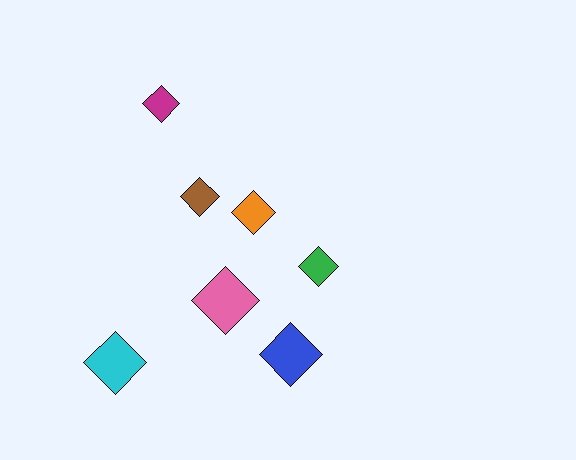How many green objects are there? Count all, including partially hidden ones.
There is 1 green object.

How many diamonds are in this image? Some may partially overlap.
There are 7 diamonds.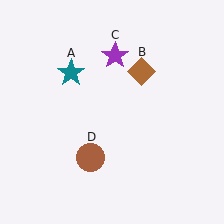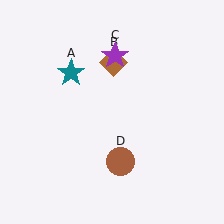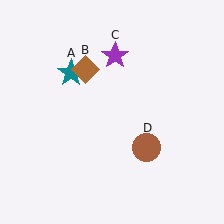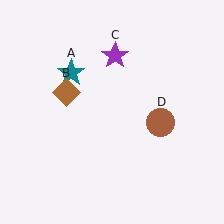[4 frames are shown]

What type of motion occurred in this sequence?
The brown diamond (object B), brown circle (object D) rotated counterclockwise around the center of the scene.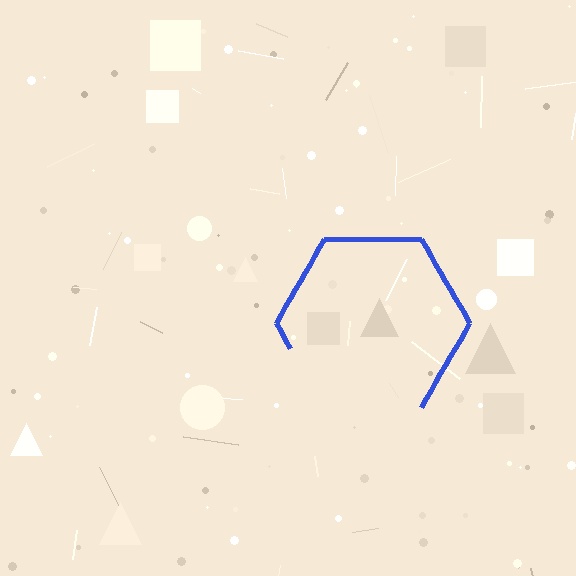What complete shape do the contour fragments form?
The contour fragments form a hexagon.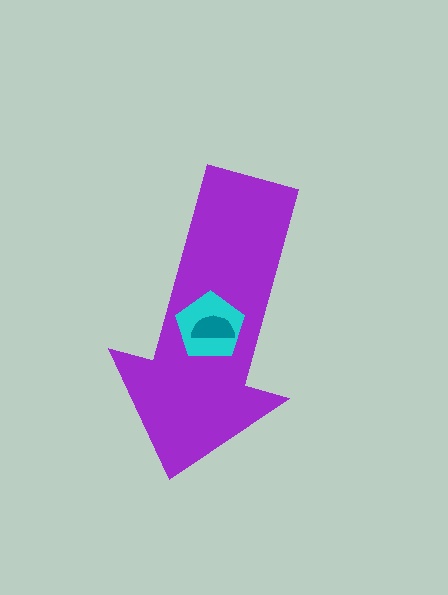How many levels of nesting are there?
3.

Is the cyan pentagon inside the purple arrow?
Yes.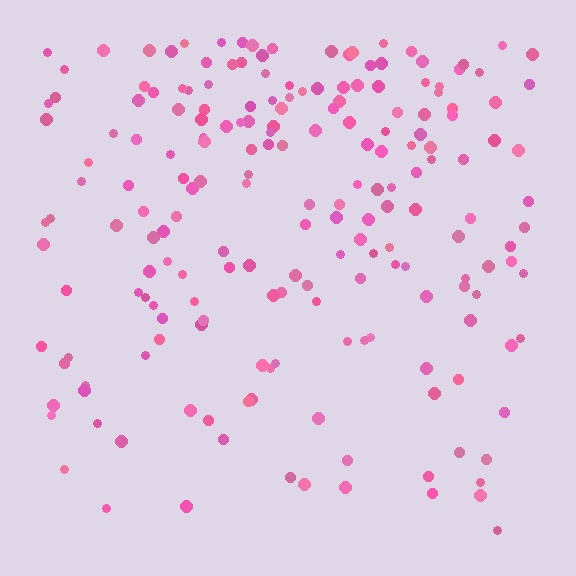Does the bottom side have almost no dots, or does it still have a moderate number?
Still a moderate number, just noticeably fewer than the top.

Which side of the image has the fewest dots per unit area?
The bottom.